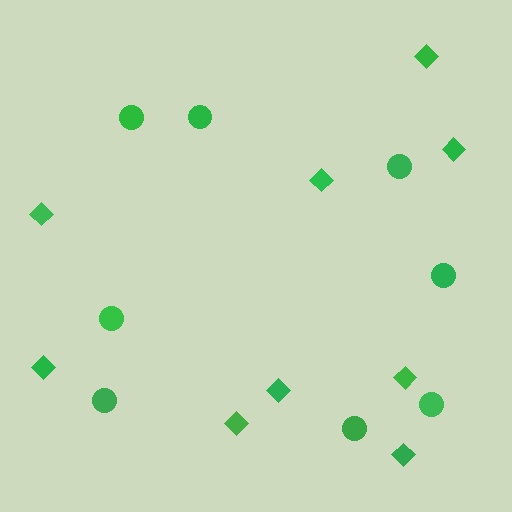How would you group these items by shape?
There are 2 groups: one group of circles (8) and one group of diamonds (9).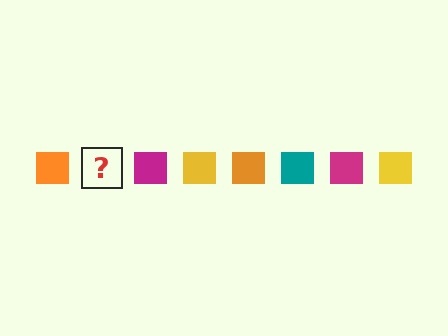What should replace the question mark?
The question mark should be replaced with a teal square.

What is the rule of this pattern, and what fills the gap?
The rule is that the pattern cycles through orange, teal, magenta, yellow squares. The gap should be filled with a teal square.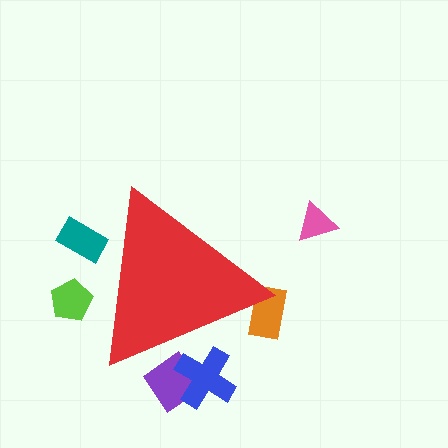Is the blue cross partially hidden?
Yes, the blue cross is partially hidden behind the red triangle.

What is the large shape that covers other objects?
A red triangle.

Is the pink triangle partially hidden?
No, the pink triangle is fully visible.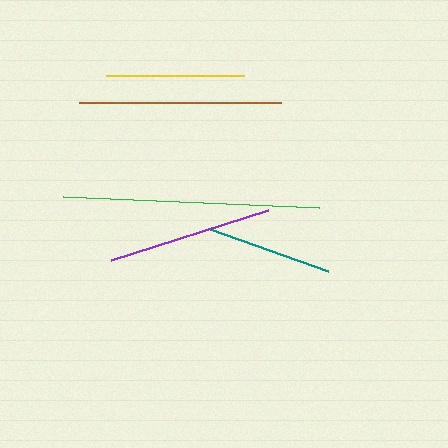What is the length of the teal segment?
The teal segment is approximately 125 pixels long.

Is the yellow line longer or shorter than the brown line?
The brown line is longer than the yellow line.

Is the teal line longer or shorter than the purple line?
The purple line is longer than the teal line.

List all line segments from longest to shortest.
From longest to shortest: green, brown, purple, yellow, teal.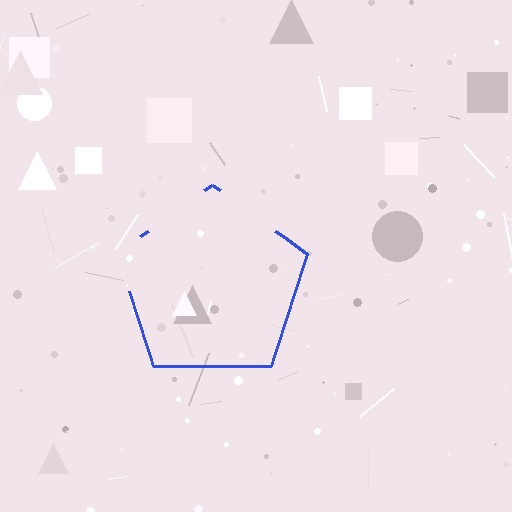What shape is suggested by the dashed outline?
The dashed outline suggests a pentagon.